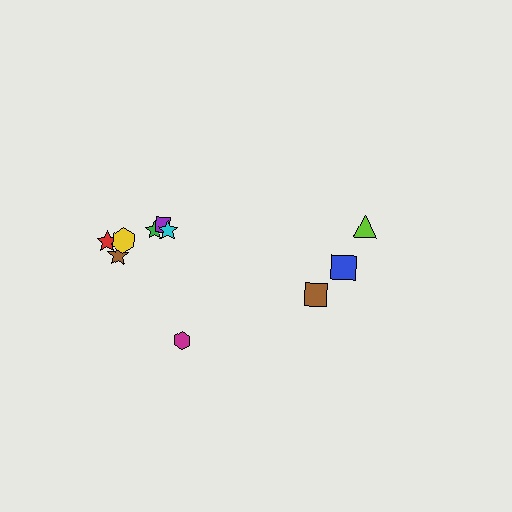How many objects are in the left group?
There are 7 objects.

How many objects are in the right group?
There are 3 objects.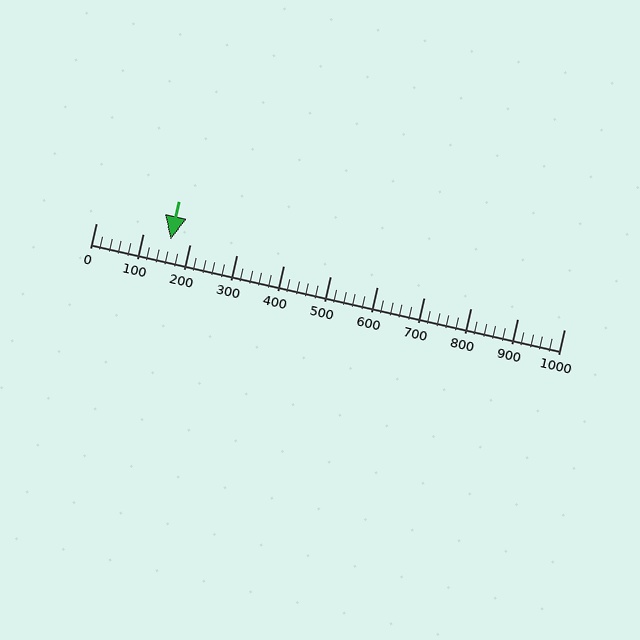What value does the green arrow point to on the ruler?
The green arrow points to approximately 160.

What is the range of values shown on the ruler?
The ruler shows values from 0 to 1000.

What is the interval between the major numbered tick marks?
The major tick marks are spaced 100 units apart.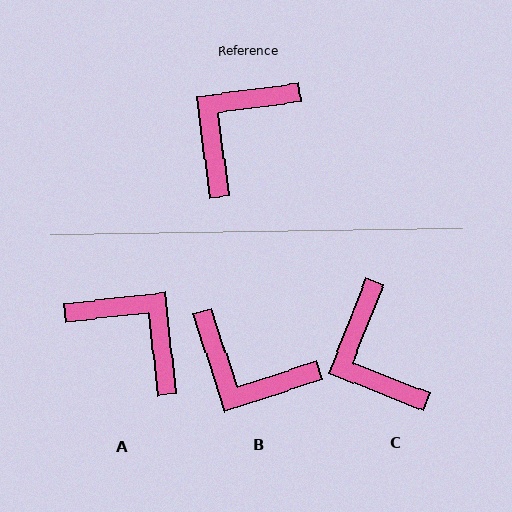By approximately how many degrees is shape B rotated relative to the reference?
Approximately 101 degrees counter-clockwise.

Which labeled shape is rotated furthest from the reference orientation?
B, about 101 degrees away.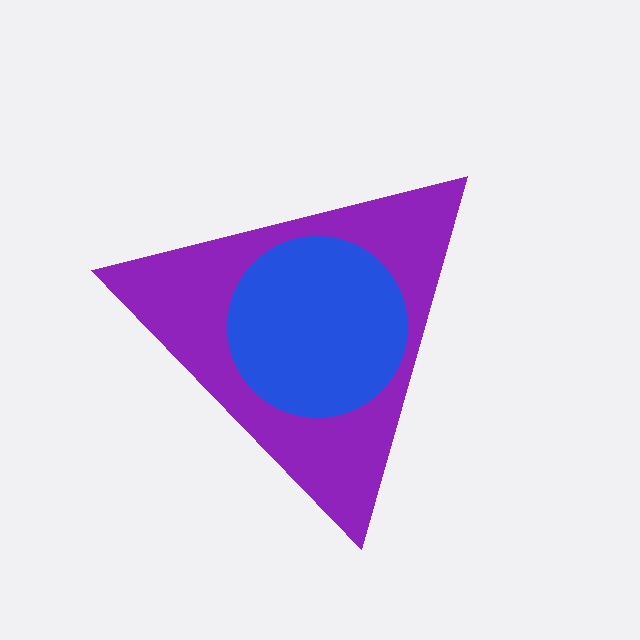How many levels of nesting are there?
2.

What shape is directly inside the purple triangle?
The blue circle.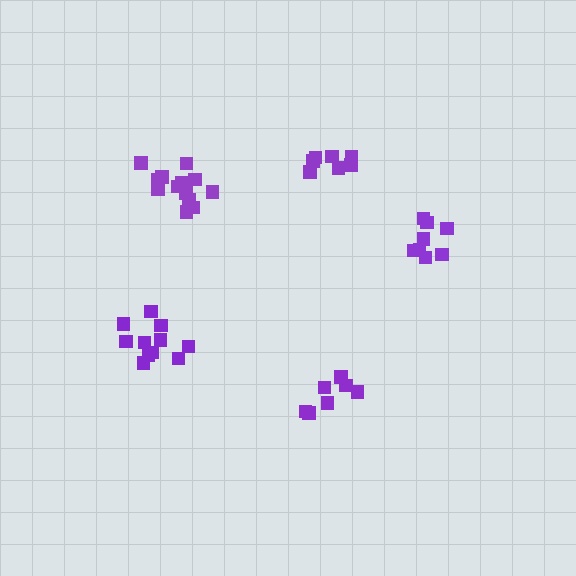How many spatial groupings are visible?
There are 5 spatial groupings.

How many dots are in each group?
Group 1: 12 dots, Group 2: 13 dots, Group 3: 7 dots, Group 4: 8 dots, Group 5: 8 dots (48 total).